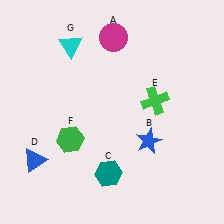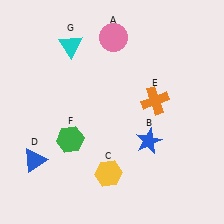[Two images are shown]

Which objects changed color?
A changed from magenta to pink. C changed from teal to yellow. E changed from green to orange.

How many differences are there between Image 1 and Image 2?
There are 3 differences between the two images.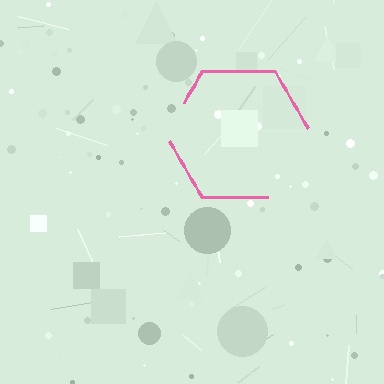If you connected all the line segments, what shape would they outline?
They would outline a hexagon.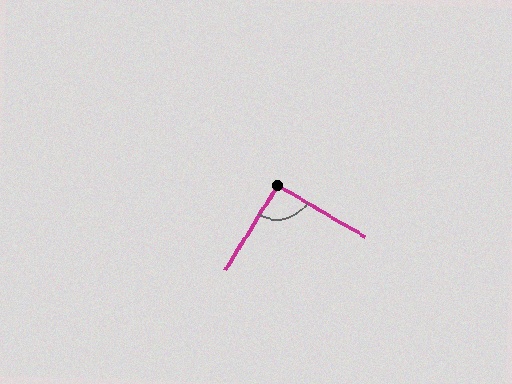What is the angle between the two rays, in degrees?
Approximately 91 degrees.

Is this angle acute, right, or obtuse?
It is approximately a right angle.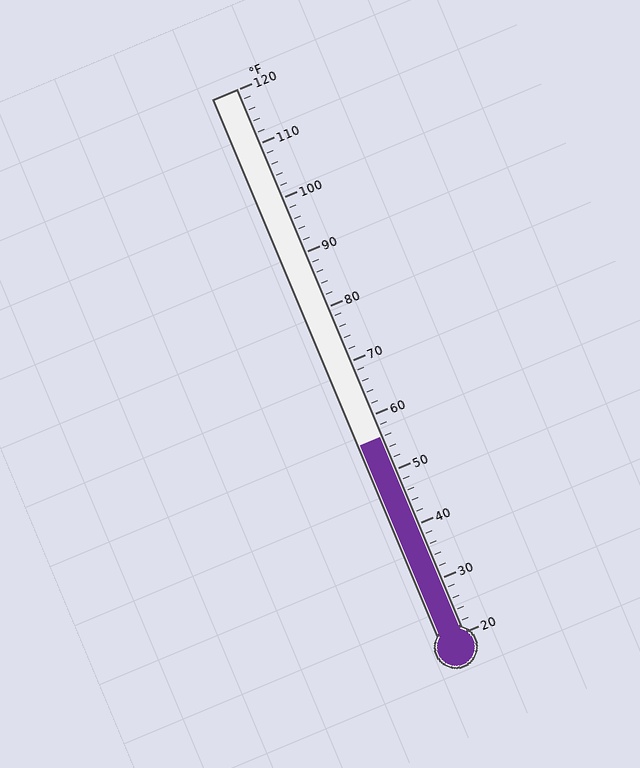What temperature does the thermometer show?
The thermometer shows approximately 56°F.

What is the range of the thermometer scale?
The thermometer scale ranges from 20°F to 120°F.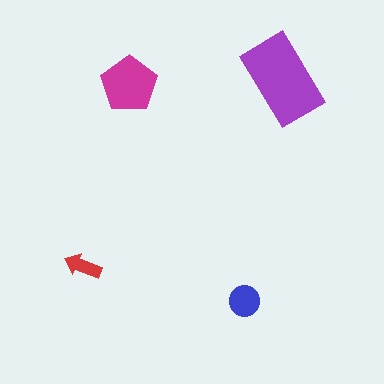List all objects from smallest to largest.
The red arrow, the blue circle, the magenta pentagon, the purple rectangle.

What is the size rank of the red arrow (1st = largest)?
4th.